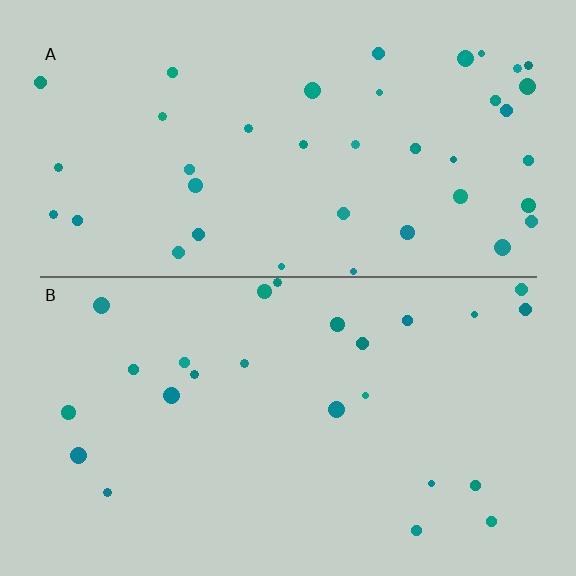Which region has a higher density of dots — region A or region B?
A (the top).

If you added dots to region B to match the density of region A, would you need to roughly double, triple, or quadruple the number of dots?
Approximately double.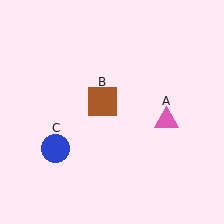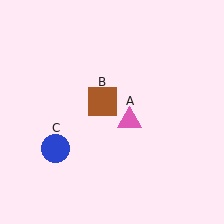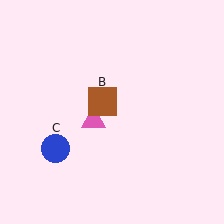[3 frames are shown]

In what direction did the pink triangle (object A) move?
The pink triangle (object A) moved left.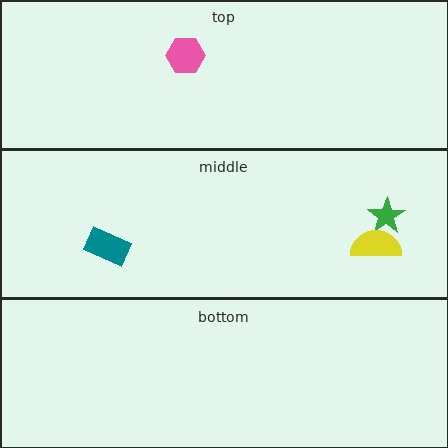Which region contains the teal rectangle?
The middle region.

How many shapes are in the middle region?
3.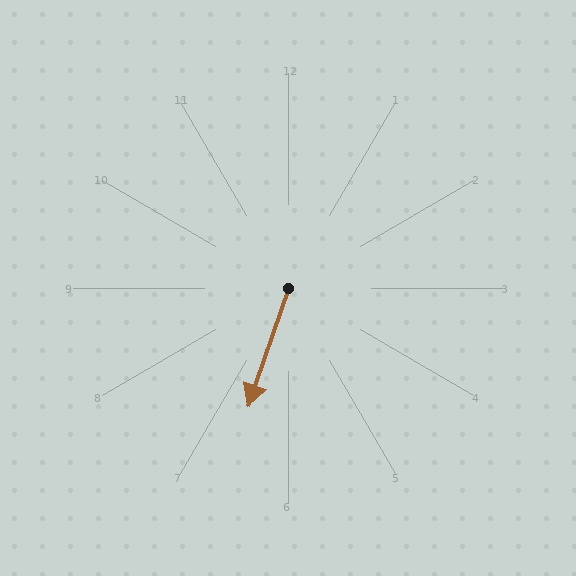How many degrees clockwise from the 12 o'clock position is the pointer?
Approximately 199 degrees.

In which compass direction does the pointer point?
South.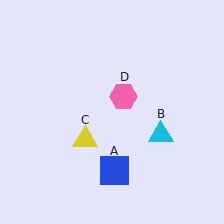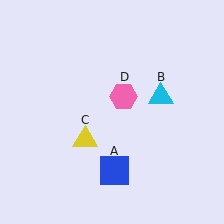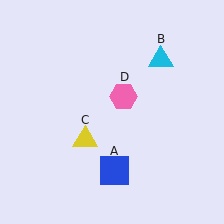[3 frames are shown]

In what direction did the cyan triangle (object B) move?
The cyan triangle (object B) moved up.